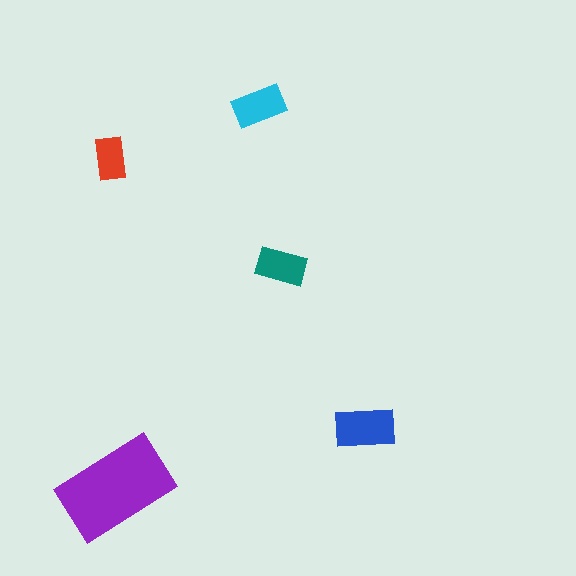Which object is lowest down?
The purple rectangle is bottommost.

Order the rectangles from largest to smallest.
the purple one, the blue one, the cyan one, the teal one, the red one.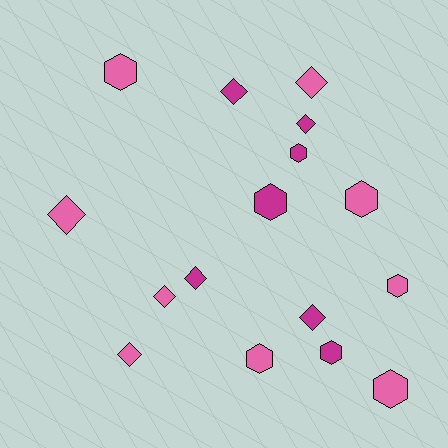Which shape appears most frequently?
Hexagon, with 8 objects.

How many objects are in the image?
There are 16 objects.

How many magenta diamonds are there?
There are 4 magenta diamonds.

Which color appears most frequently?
Pink, with 9 objects.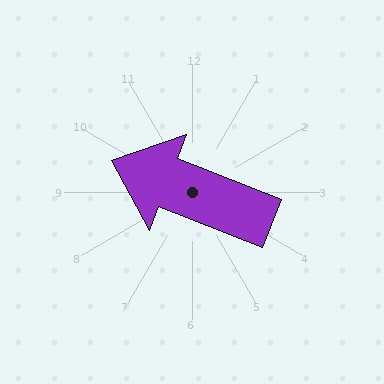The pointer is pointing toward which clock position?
Roughly 10 o'clock.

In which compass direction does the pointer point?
West.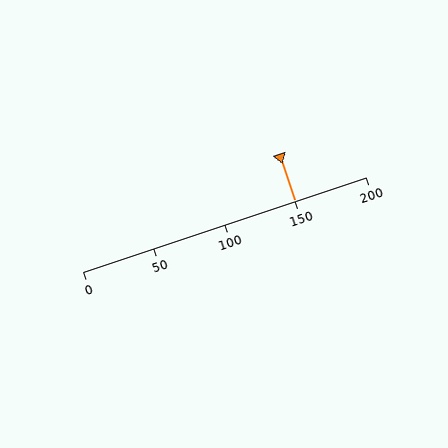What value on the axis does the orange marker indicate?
The marker indicates approximately 150.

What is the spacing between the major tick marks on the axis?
The major ticks are spaced 50 apart.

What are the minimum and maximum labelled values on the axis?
The axis runs from 0 to 200.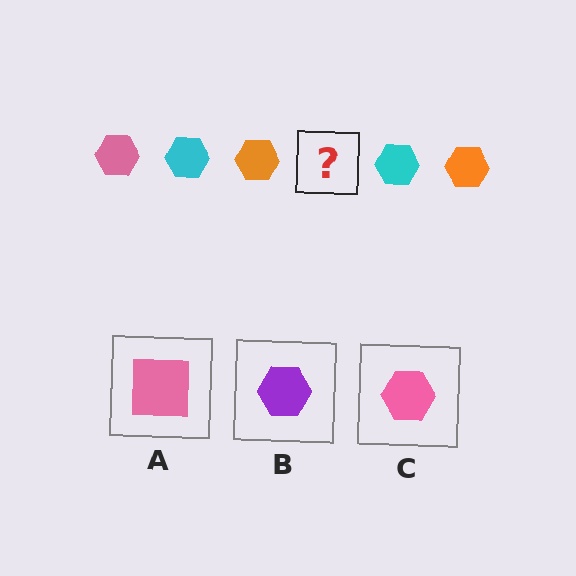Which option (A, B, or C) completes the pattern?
C.